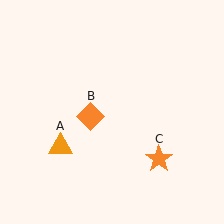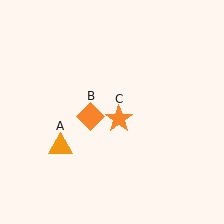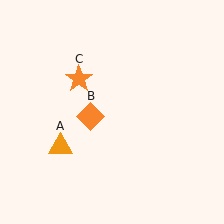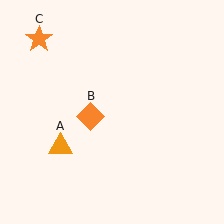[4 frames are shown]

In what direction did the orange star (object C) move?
The orange star (object C) moved up and to the left.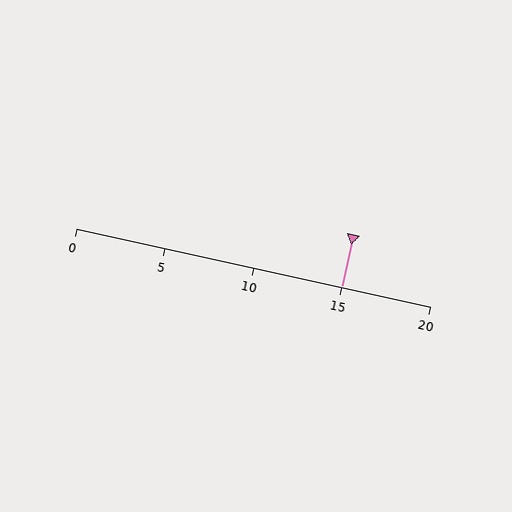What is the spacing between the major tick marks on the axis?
The major ticks are spaced 5 apart.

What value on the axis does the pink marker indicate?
The marker indicates approximately 15.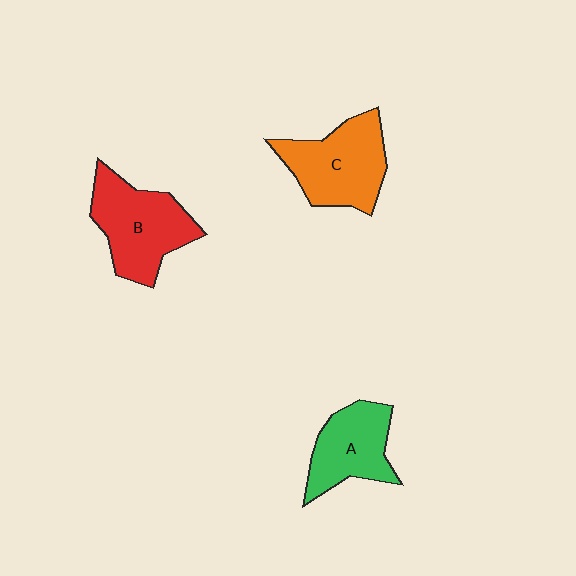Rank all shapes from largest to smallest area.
From largest to smallest: B (red), C (orange), A (green).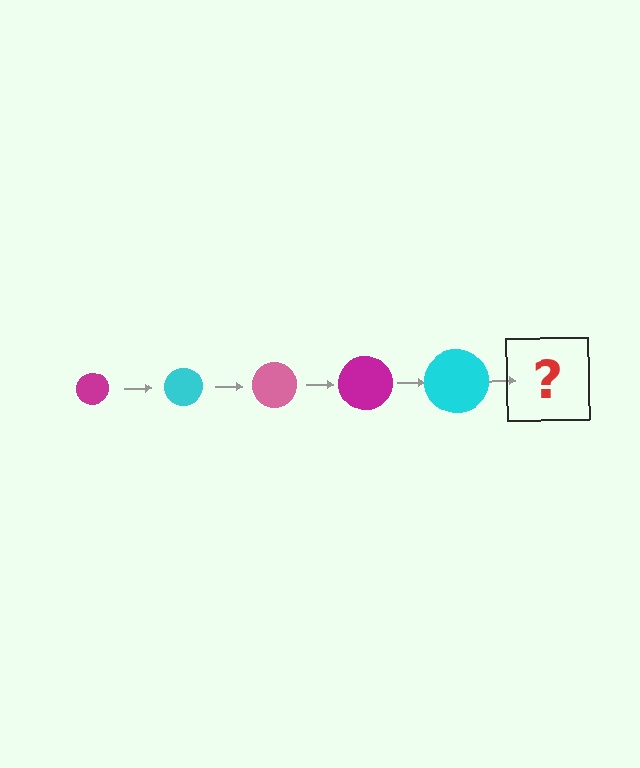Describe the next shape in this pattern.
It should be a pink circle, larger than the previous one.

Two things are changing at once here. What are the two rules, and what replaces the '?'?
The two rules are that the circle grows larger each step and the color cycles through magenta, cyan, and pink. The '?' should be a pink circle, larger than the previous one.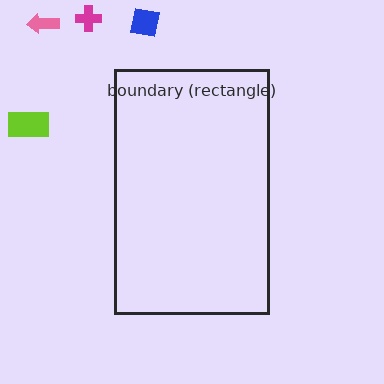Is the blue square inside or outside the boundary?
Outside.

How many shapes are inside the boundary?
0 inside, 4 outside.